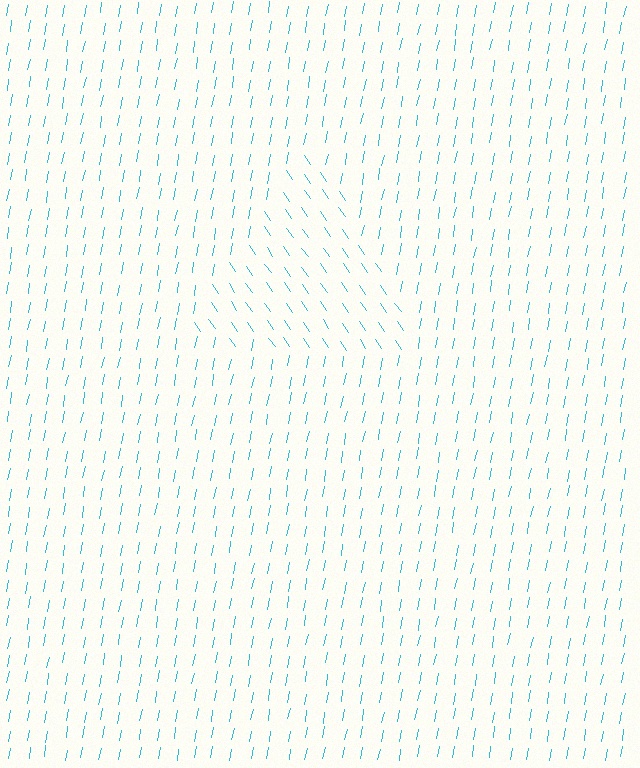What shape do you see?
I see a triangle.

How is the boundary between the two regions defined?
The boundary is defined purely by a change in line orientation (approximately 45 degrees difference). All lines are the same color and thickness.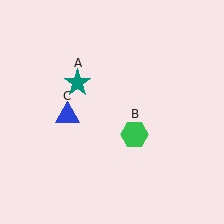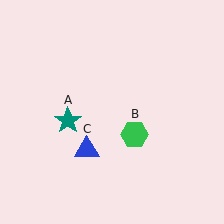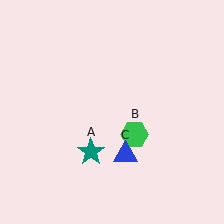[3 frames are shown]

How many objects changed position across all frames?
2 objects changed position: teal star (object A), blue triangle (object C).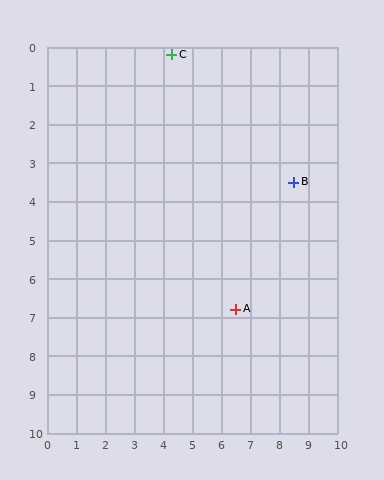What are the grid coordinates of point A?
Point A is at approximately (6.5, 6.8).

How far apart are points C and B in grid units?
Points C and B are about 5.3 grid units apart.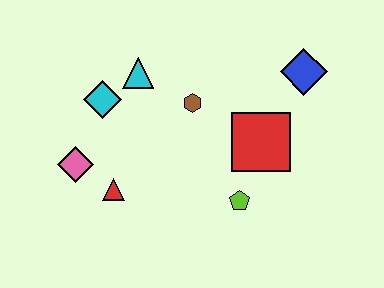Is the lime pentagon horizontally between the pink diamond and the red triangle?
No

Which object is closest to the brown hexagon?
The cyan triangle is closest to the brown hexagon.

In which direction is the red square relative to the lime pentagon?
The red square is above the lime pentagon.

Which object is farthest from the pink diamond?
The blue diamond is farthest from the pink diamond.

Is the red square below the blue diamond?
Yes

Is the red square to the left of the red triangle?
No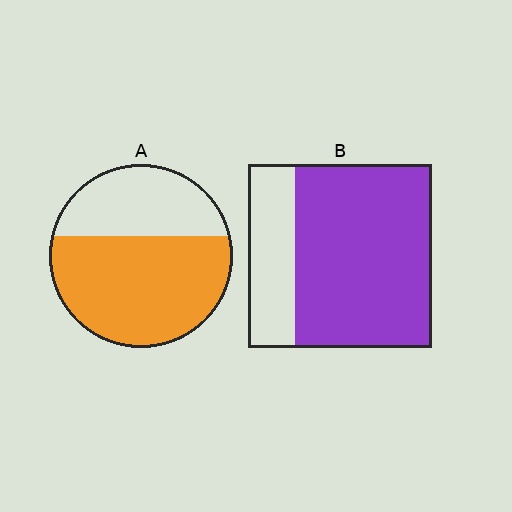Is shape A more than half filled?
Yes.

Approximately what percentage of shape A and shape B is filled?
A is approximately 65% and B is approximately 75%.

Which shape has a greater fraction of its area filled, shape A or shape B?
Shape B.